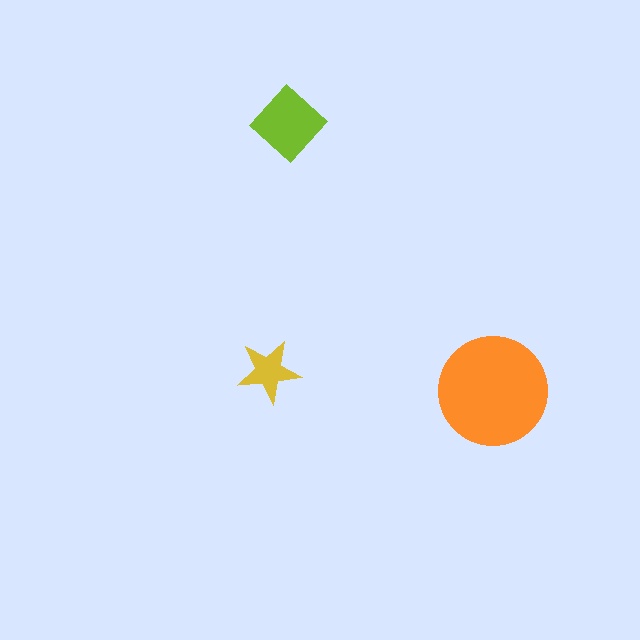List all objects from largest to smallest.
The orange circle, the lime diamond, the yellow star.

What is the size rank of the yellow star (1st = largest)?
3rd.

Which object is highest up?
The lime diamond is topmost.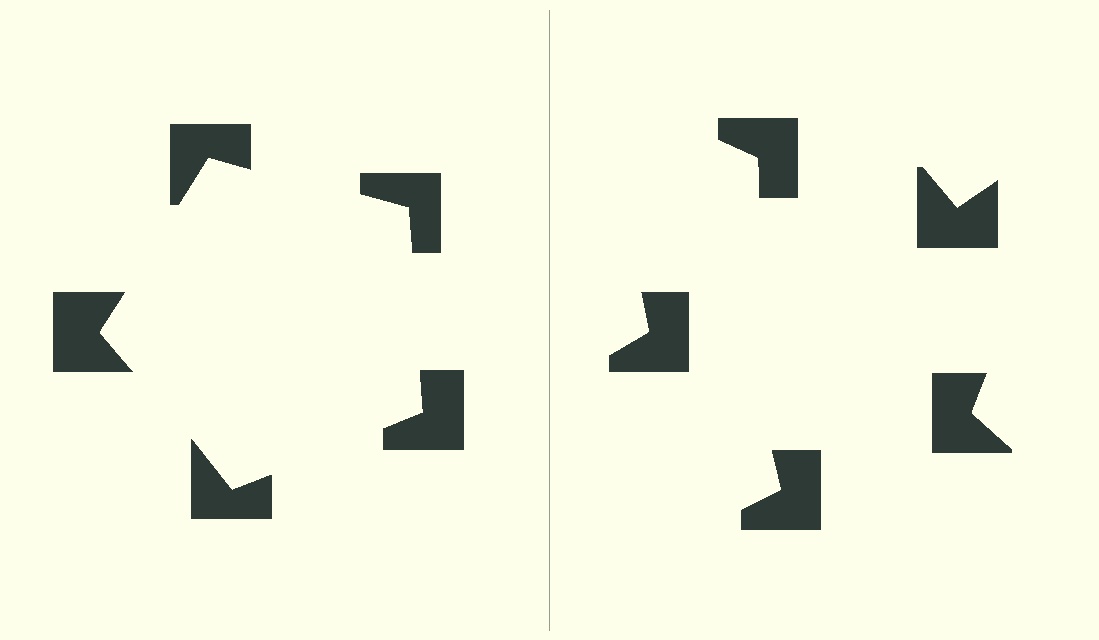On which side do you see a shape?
An illusory pentagon appears on the left side. On the right side the wedge cuts are rotated, so no coherent shape forms.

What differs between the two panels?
The notched squares are positioned identically on both sides; only the wedge orientations differ. On the left they align to a pentagon; on the right they are misaligned.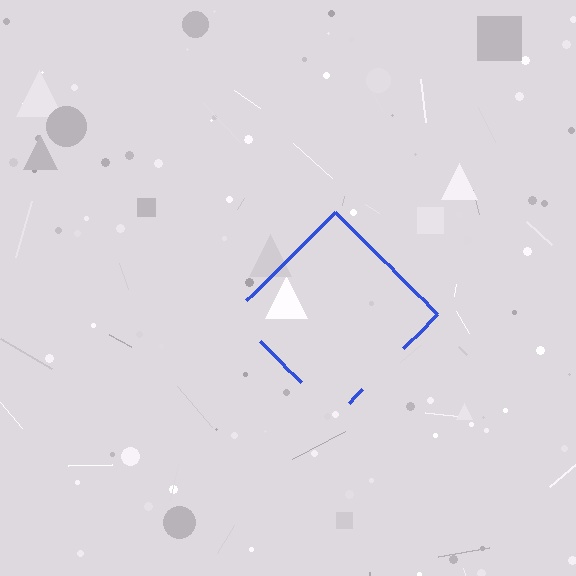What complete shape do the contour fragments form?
The contour fragments form a diamond.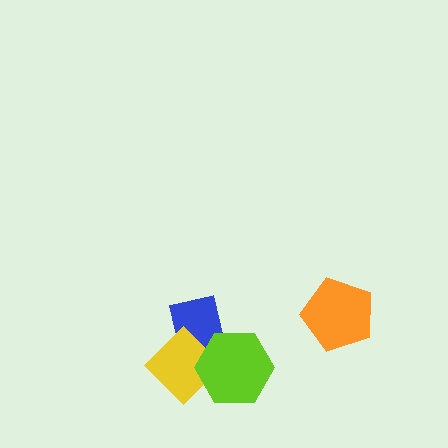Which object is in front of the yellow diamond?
The lime hexagon is in front of the yellow diamond.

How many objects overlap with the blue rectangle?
2 objects overlap with the blue rectangle.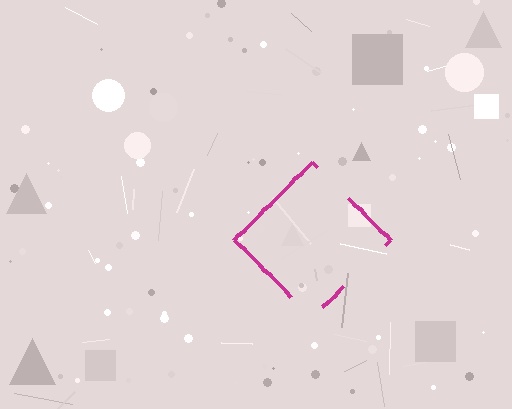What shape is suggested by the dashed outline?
The dashed outline suggests a diamond.